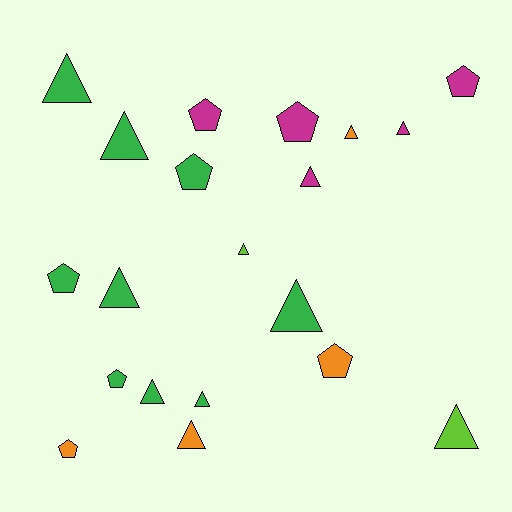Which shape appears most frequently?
Triangle, with 12 objects.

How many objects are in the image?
There are 20 objects.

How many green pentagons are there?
There are 3 green pentagons.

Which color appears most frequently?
Green, with 9 objects.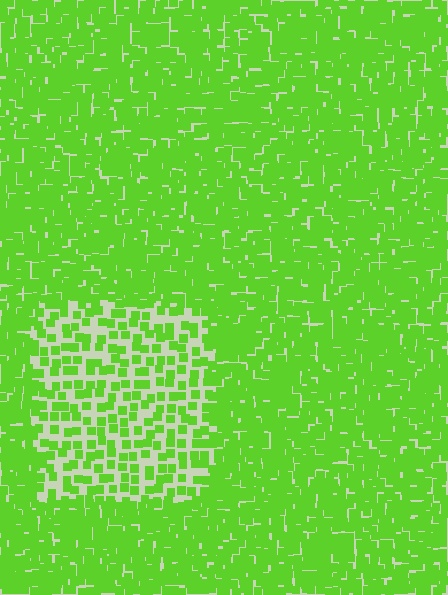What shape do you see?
I see a rectangle.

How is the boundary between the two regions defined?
The boundary is defined by a change in element density (approximately 2.3x ratio). All elements are the same color, size, and shape.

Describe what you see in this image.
The image contains small lime elements arranged at two different densities. A rectangle-shaped region is visible where the elements are less densely packed than the surrounding area.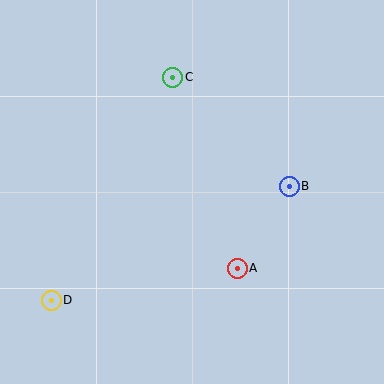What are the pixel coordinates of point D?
Point D is at (51, 300).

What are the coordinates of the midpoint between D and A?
The midpoint between D and A is at (144, 284).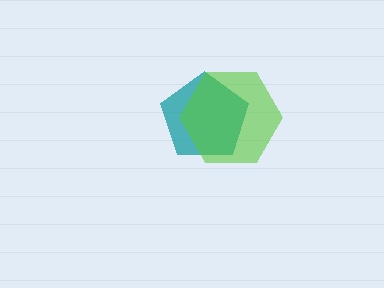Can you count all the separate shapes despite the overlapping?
Yes, there are 2 separate shapes.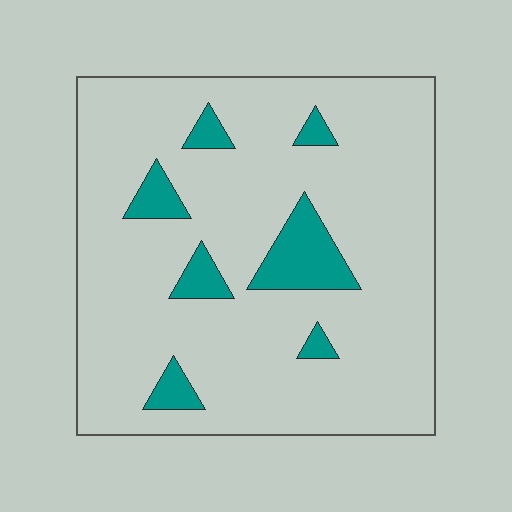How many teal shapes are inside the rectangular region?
7.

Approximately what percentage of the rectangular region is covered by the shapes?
Approximately 10%.